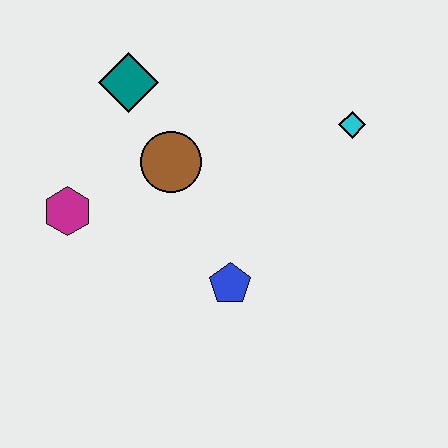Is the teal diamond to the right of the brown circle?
No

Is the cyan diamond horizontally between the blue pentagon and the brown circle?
No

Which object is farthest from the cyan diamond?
The magenta hexagon is farthest from the cyan diamond.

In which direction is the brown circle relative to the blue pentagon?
The brown circle is above the blue pentagon.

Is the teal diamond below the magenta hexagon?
No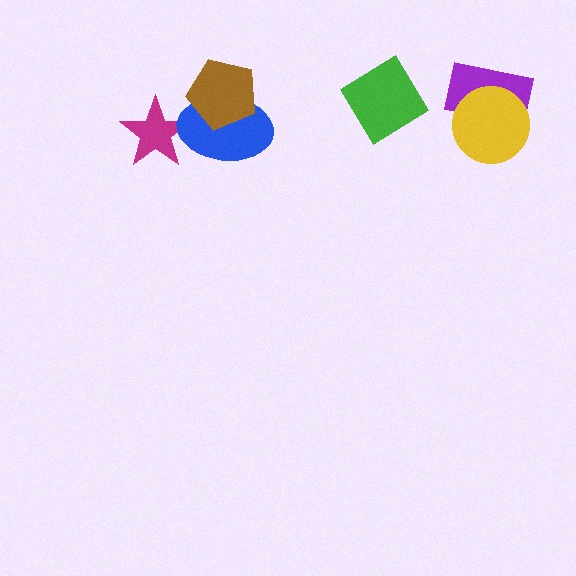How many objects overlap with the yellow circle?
1 object overlaps with the yellow circle.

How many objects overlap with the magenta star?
1 object overlaps with the magenta star.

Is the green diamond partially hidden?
No, no other shape covers it.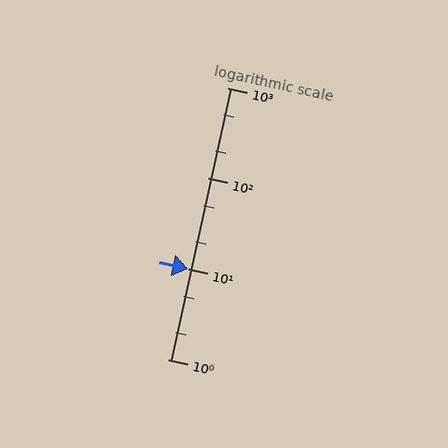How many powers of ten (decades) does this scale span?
The scale spans 3 decades, from 1 to 1000.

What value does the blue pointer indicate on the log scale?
The pointer indicates approximately 10.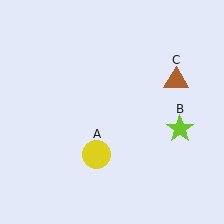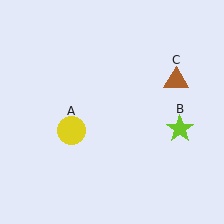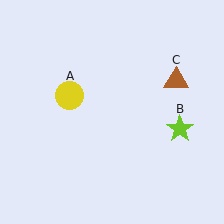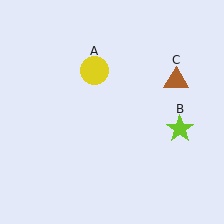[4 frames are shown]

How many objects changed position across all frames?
1 object changed position: yellow circle (object A).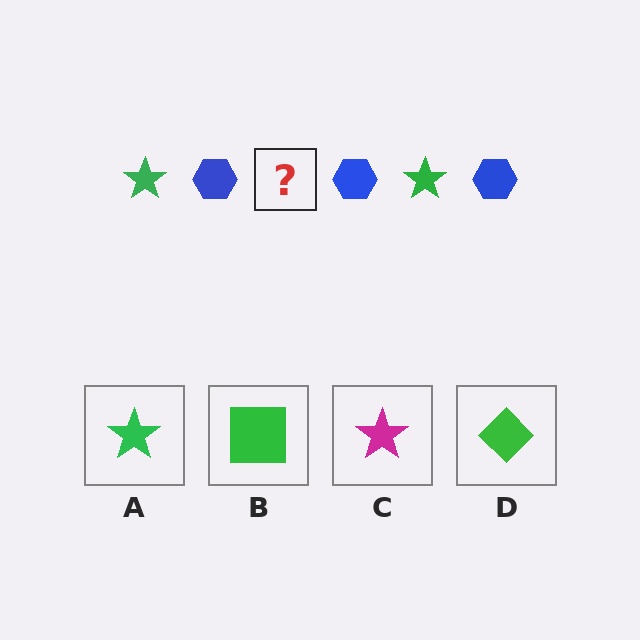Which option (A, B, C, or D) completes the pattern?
A.